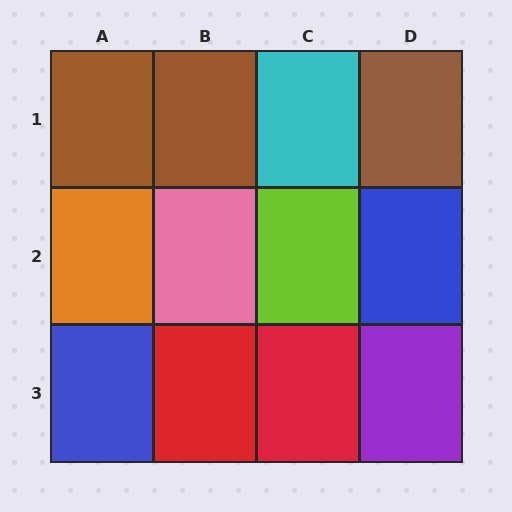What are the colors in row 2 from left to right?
Orange, pink, lime, blue.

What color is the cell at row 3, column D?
Purple.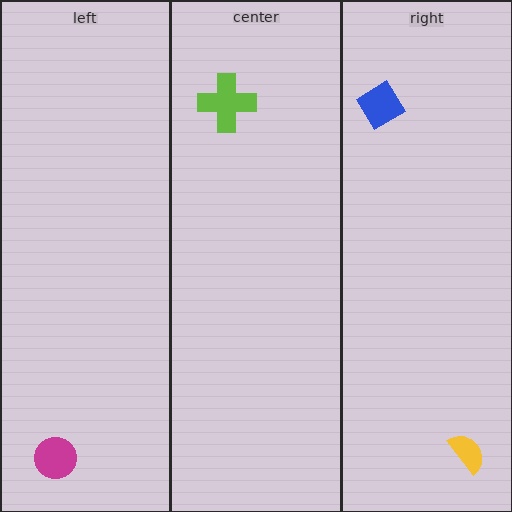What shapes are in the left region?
The magenta circle.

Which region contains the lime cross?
The center region.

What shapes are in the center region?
The lime cross.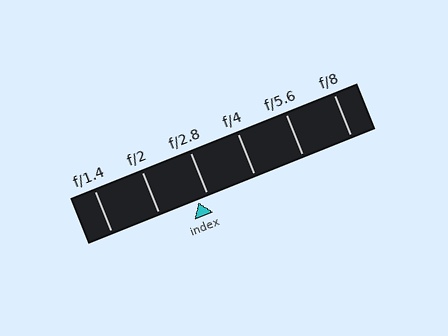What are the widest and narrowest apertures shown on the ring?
The widest aperture shown is f/1.4 and the narrowest is f/8.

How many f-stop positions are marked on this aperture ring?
There are 6 f-stop positions marked.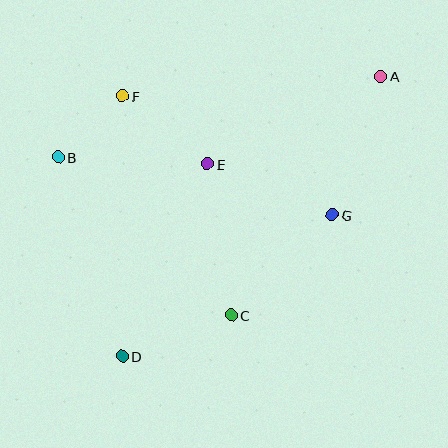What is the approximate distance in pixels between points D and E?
The distance between D and E is approximately 210 pixels.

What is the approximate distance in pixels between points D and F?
The distance between D and F is approximately 260 pixels.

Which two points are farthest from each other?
Points A and D are farthest from each other.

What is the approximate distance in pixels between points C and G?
The distance between C and G is approximately 142 pixels.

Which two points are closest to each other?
Points B and F are closest to each other.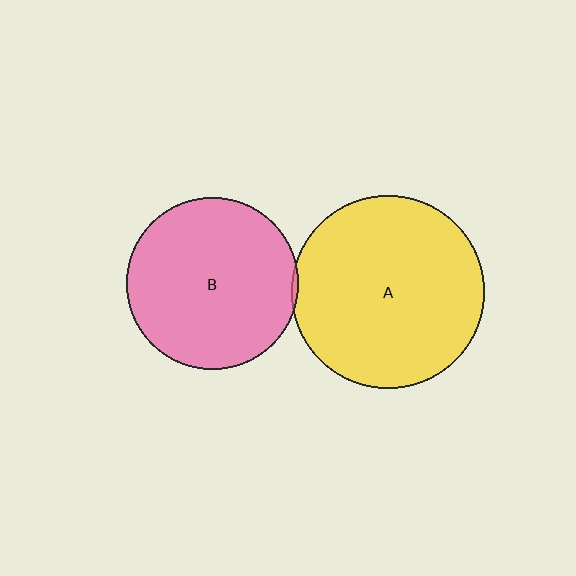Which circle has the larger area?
Circle A (yellow).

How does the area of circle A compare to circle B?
Approximately 1.3 times.